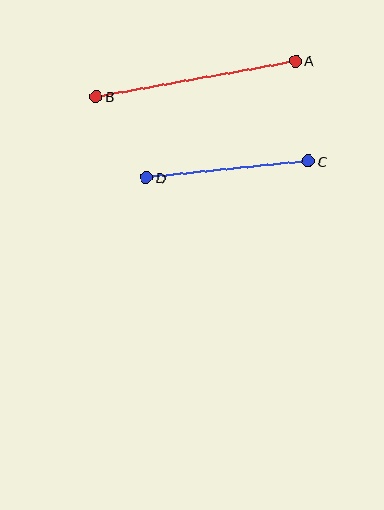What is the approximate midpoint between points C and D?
The midpoint is at approximately (227, 169) pixels.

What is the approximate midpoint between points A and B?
The midpoint is at approximately (196, 79) pixels.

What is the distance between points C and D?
The distance is approximately 163 pixels.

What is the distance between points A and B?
The distance is approximately 202 pixels.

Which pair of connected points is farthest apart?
Points A and B are farthest apart.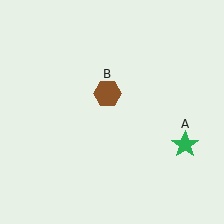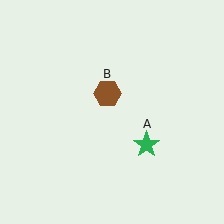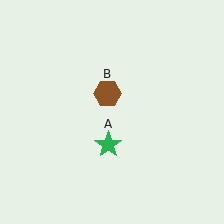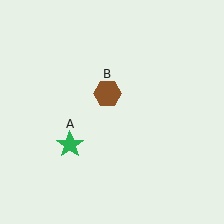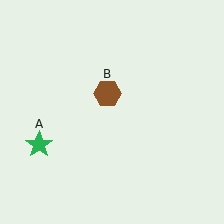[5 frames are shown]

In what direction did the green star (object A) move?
The green star (object A) moved left.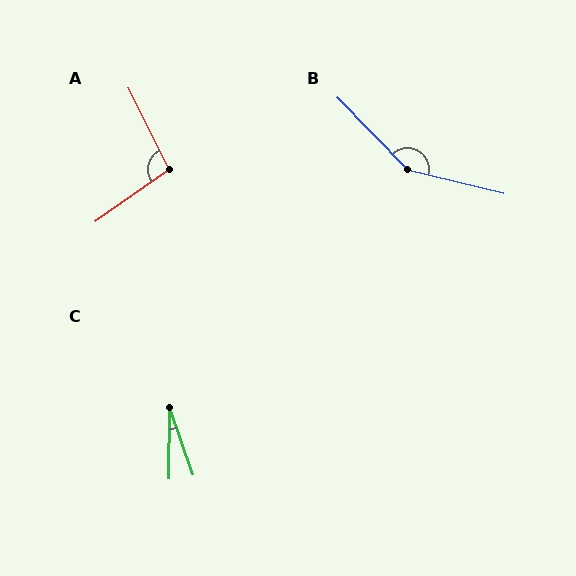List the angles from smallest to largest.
C (19°), A (98°), B (148°).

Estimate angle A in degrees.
Approximately 98 degrees.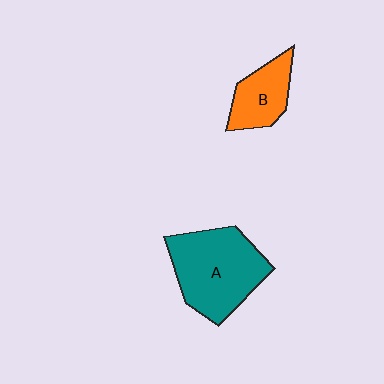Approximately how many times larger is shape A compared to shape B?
Approximately 2.0 times.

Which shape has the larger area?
Shape A (teal).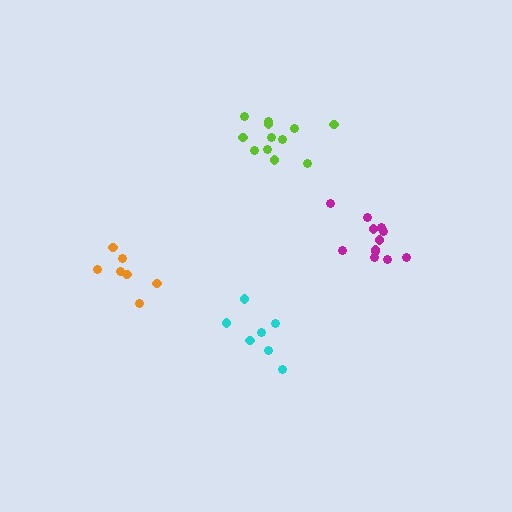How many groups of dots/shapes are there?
There are 4 groups.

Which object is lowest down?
The cyan cluster is bottommost.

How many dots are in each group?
Group 1: 7 dots, Group 2: 7 dots, Group 3: 12 dots, Group 4: 12 dots (38 total).